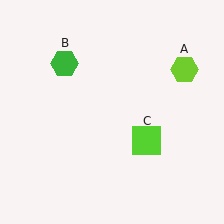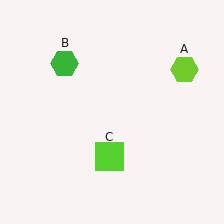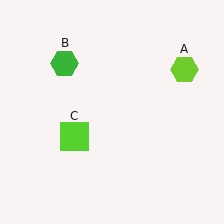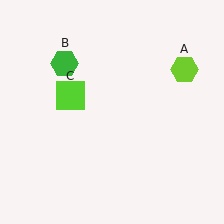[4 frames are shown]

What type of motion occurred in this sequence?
The lime square (object C) rotated clockwise around the center of the scene.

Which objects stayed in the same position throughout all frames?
Lime hexagon (object A) and green hexagon (object B) remained stationary.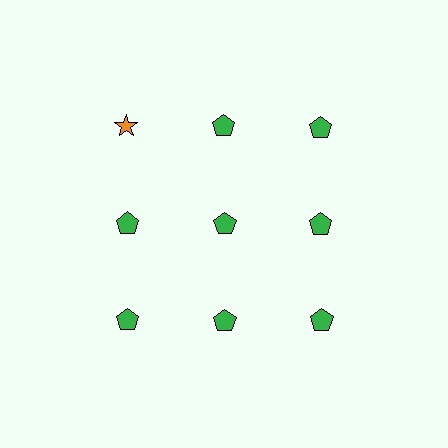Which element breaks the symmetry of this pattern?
The orange star in the top row, leftmost column breaks the symmetry. All other shapes are green pentagons.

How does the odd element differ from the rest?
It differs in both color (orange instead of green) and shape (star instead of pentagon).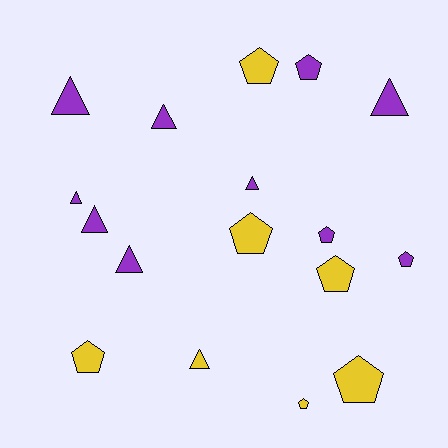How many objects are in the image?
There are 17 objects.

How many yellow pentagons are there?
There are 6 yellow pentagons.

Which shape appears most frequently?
Pentagon, with 9 objects.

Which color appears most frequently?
Purple, with 10 objects.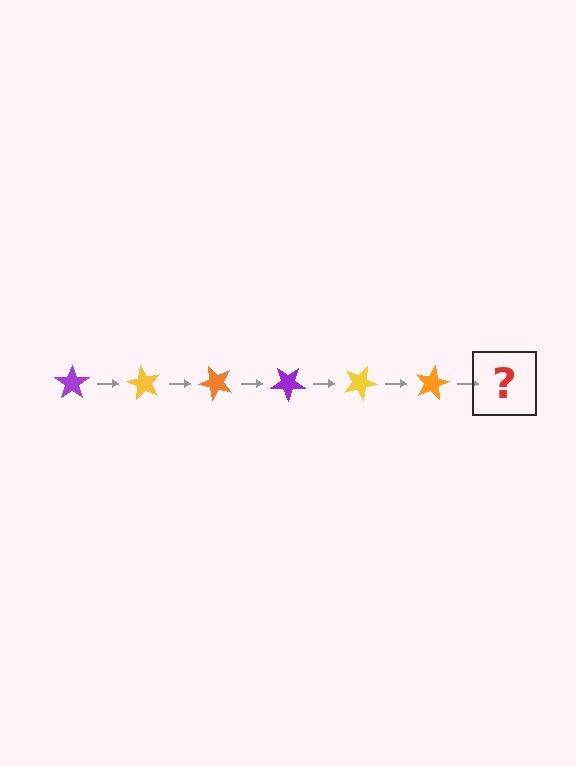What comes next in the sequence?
The next element should be a purple star, rotated 360 degrees from the start.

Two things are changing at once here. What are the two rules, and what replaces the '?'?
The two rules are that it rotates 60 degrees each step and the color cycles through purple, yellow, and orange. The '?' should be a purple star, rotated 360 degrees from the start.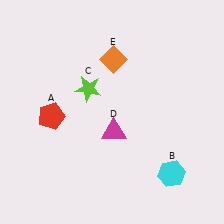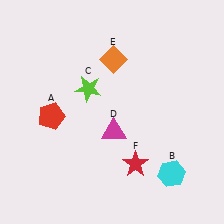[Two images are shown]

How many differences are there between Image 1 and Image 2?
There is 1 difference between the two images.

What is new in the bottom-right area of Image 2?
A red star (F) was added in the bottom-right area of Image 2.